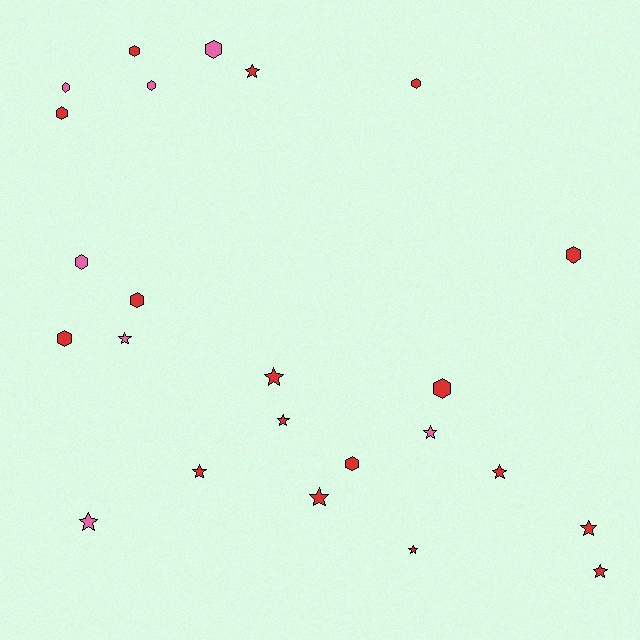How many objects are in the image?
There are 24 objects.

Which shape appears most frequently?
Star, with 12 objects.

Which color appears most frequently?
Red, with 17 objects.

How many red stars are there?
There are 9 red stars.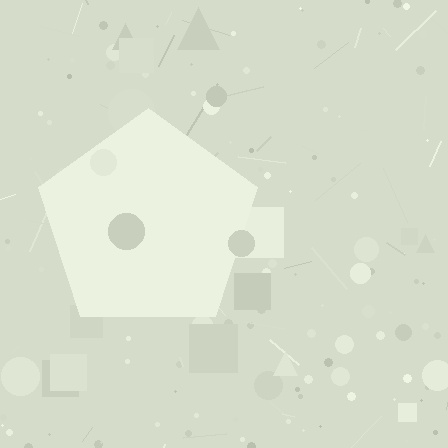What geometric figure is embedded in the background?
A pentagon is embedded in the background.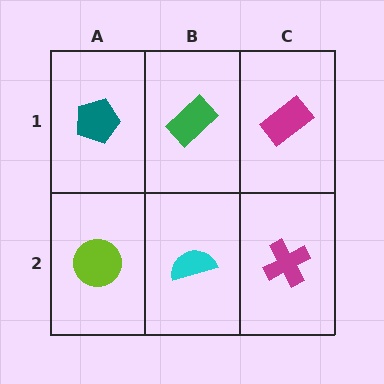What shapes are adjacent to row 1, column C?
A magenta cross (row 2, column C), a green rectangle (row 1, column B).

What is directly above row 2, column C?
A magenta rectangle.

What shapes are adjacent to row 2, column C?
A magenta rectangle (row 1, column C), a cyan semicircle (row 2, column B).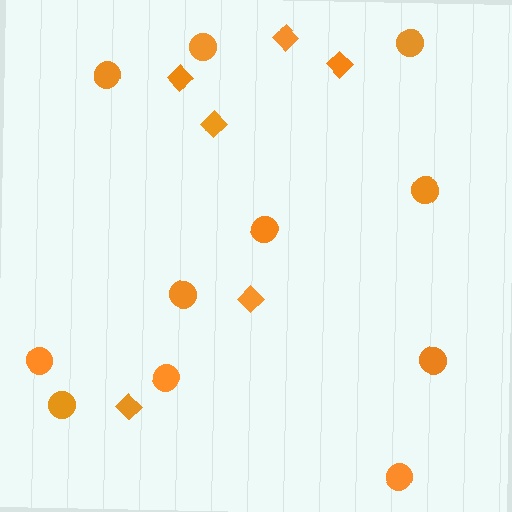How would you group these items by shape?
There are 2 groups: one group of diamonds (6) and one group of circles (11).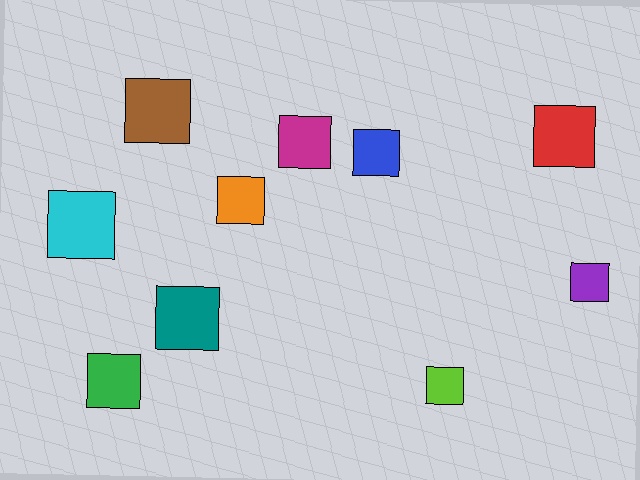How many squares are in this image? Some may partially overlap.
There are 10 squares.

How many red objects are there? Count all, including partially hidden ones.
There is 1 red object.